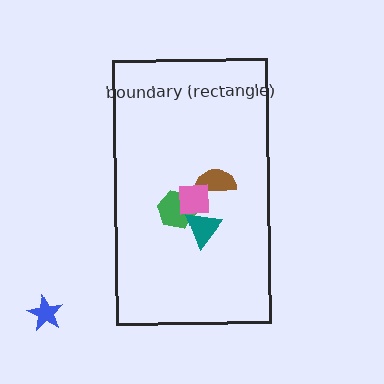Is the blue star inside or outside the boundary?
Outside.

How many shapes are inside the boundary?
4 inside, 1 outside.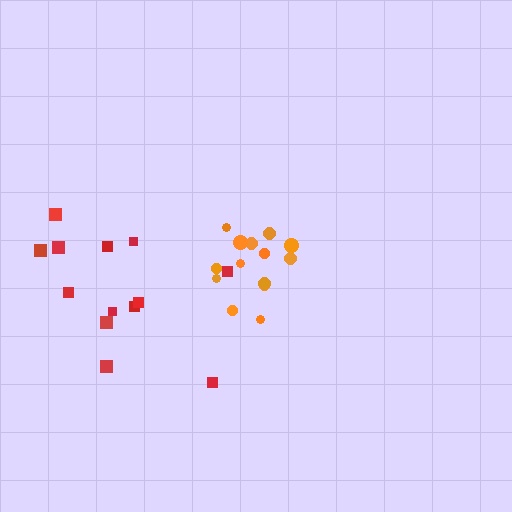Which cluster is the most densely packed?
Orange.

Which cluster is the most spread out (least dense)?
Red.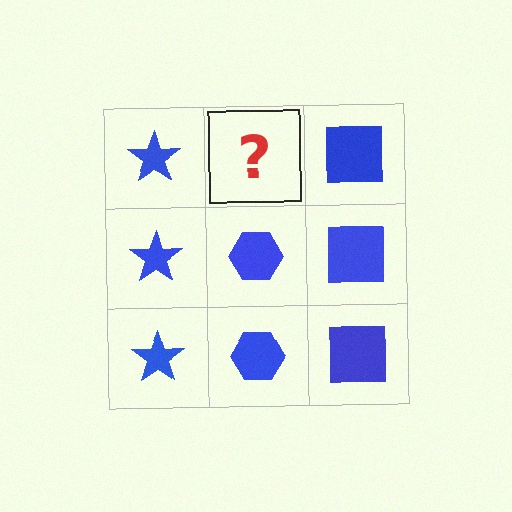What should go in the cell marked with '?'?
The missing cell should contain a blue hexagon.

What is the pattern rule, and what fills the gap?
The rule is that each column has a consistent shape. The gap should be filled with a blue hexagon.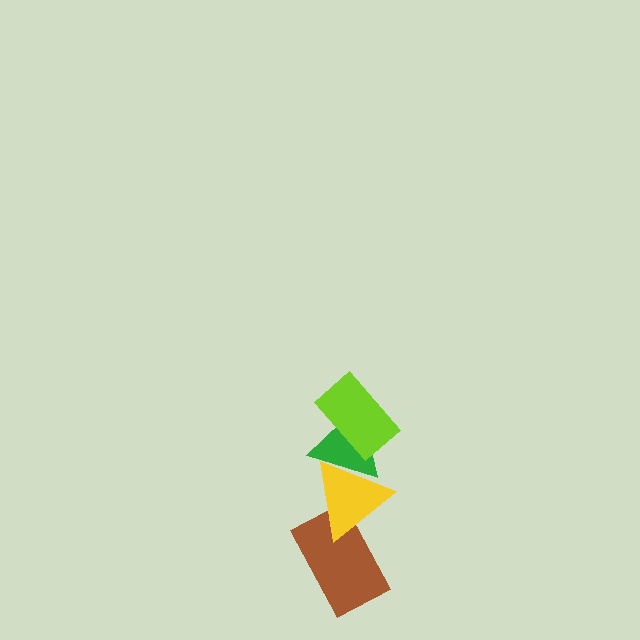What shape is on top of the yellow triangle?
The green triangle is on top of the yellow triangle.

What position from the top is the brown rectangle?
The brown rectangle is 4th from the top.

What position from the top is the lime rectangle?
The lime rectangle is 1st from the top.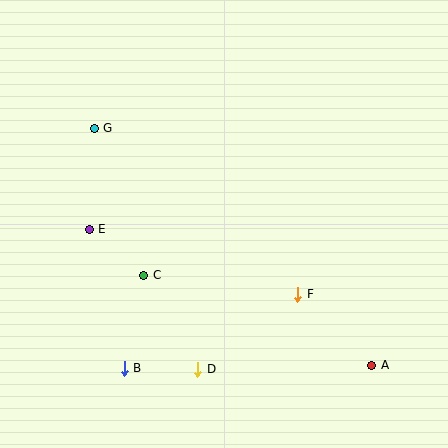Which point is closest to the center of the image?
Point C at (144, 275) is closest to the center.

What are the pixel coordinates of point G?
Point G is at (94, 128).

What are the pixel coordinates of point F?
Point F is at (298, 294).